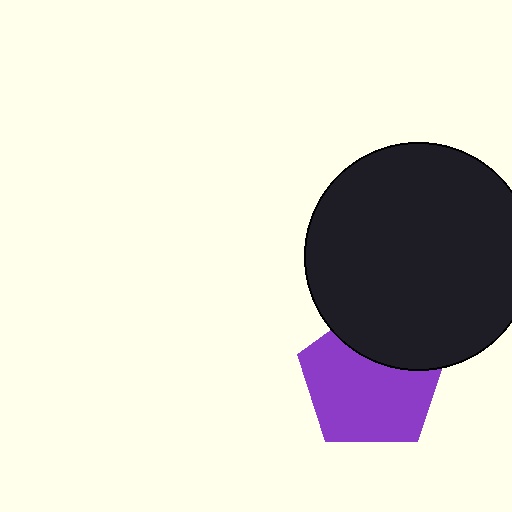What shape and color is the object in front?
The object in front is a black circle.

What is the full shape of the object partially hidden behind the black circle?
The partially hidden object is a purple pentagon.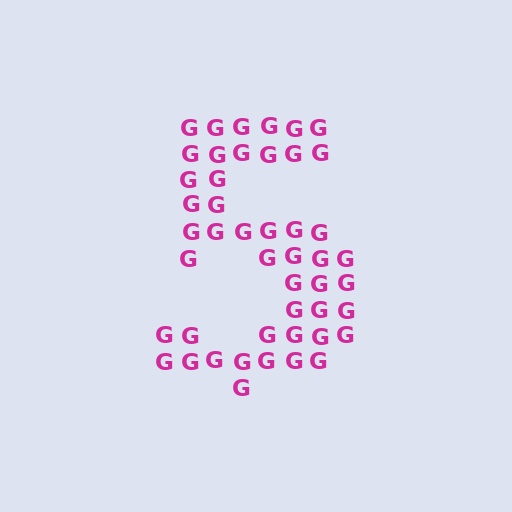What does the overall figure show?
The overall figure shows the digit 5.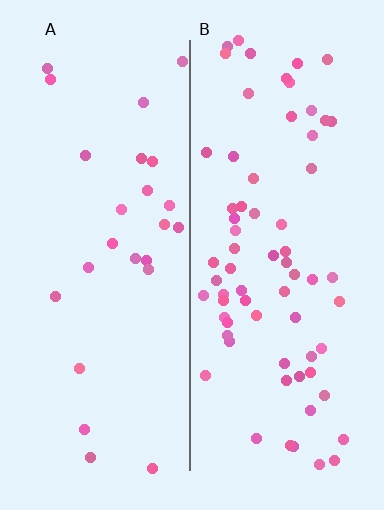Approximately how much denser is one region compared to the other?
Approximately 2.7× — region B over region A.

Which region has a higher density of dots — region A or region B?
B (the right).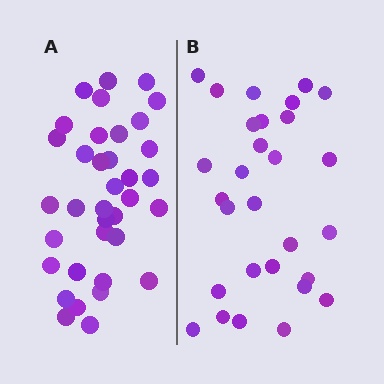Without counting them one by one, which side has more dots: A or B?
Region A (the left region) has more dots.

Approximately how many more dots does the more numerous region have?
Region A has roughly 8 or so more dots than region B.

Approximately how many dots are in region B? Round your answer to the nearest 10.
About 30 dots. (The exact count is 29, which rounds to 30.)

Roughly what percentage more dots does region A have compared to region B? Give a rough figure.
About 25% more.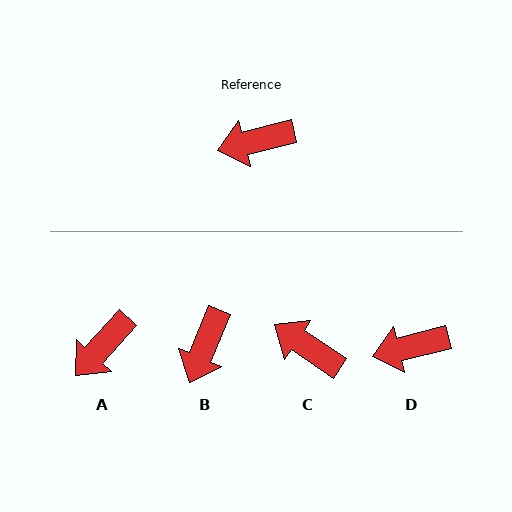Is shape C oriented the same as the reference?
No, it is off by about 48 degrees.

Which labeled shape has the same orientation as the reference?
D.